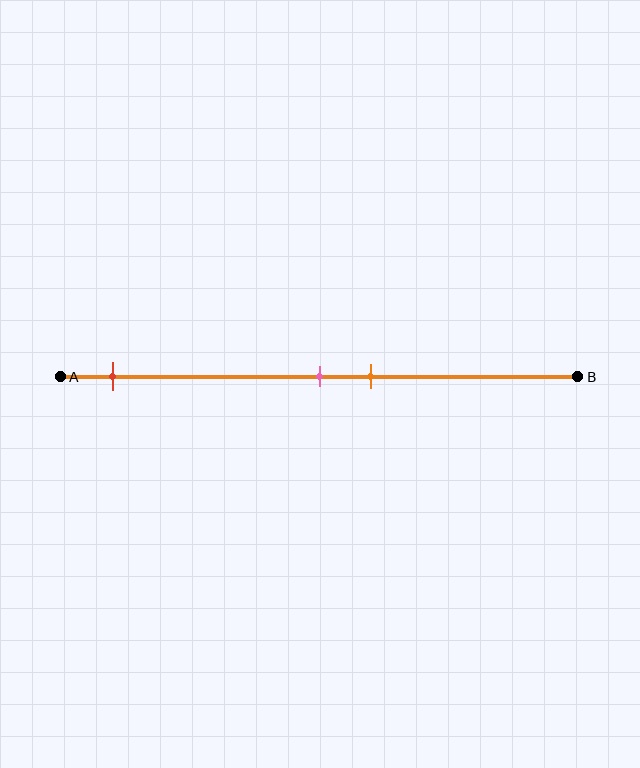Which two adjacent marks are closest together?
The pink and orange marks are the closest adjacent pair.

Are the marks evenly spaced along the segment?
No, the marks are not evenly spaced.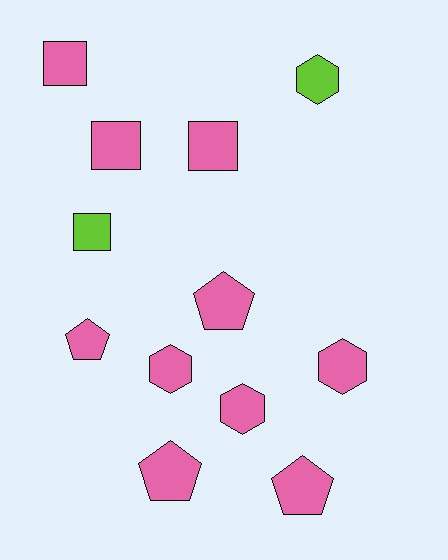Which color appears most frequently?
Pink, with 10 objects.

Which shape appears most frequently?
Hexagon, with 4 objects.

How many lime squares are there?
There is 1 lime square.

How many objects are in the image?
There are 12 objects.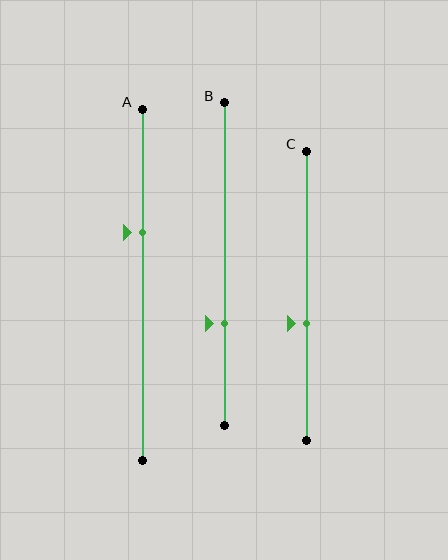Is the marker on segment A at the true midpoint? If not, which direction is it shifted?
No, the marker on segment A is shifted upward by about 15% of the segment length.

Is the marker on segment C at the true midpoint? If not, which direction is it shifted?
No, the marker on segment C is shifted downward by about 9% of the segment length.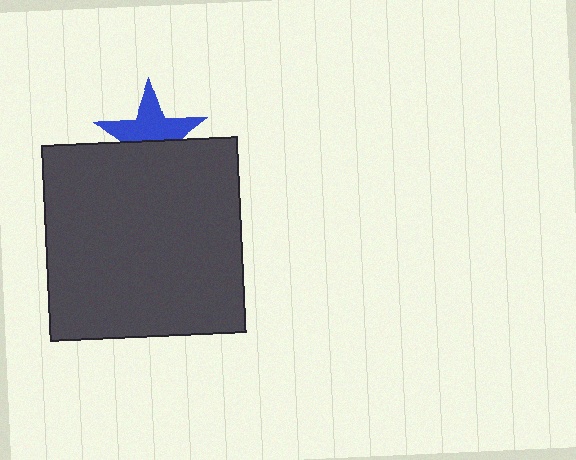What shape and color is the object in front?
The object in front is a dark gray square.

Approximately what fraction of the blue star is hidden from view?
Roughly 44% of the blue star is hidden behind the dark gray square.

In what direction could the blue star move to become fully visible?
The blue star could move up. That would shift it out from behind the dark gray square entirely.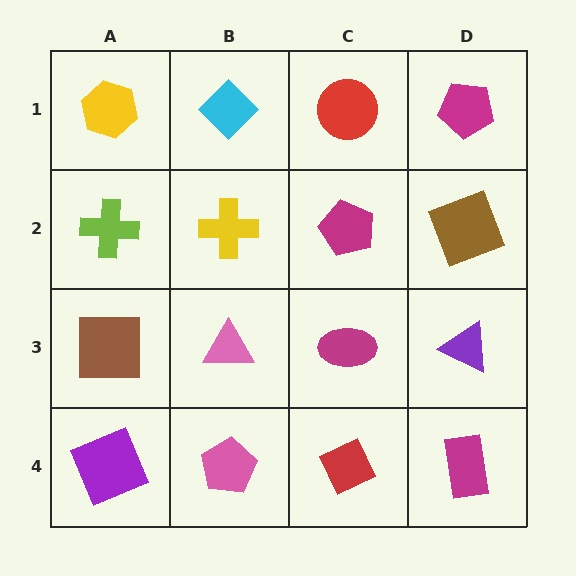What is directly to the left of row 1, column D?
A red circle.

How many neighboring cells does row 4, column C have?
3.